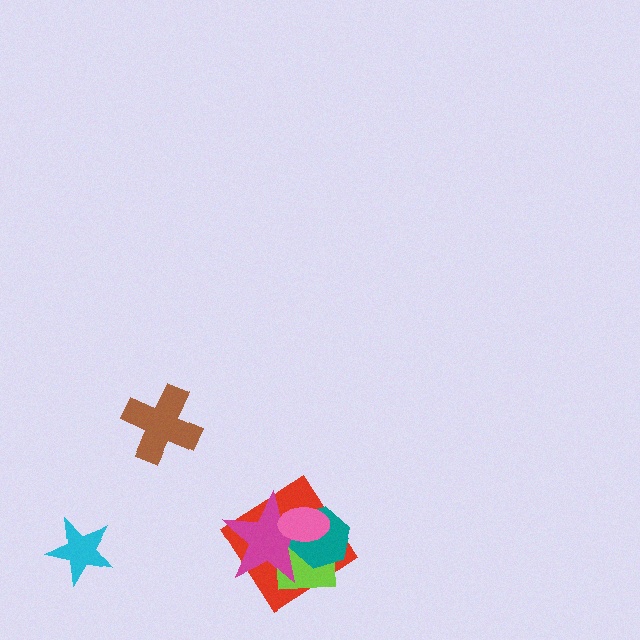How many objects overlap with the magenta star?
4 objects overlap with the magenta star.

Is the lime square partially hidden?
Yes, it is partially covered by another shape.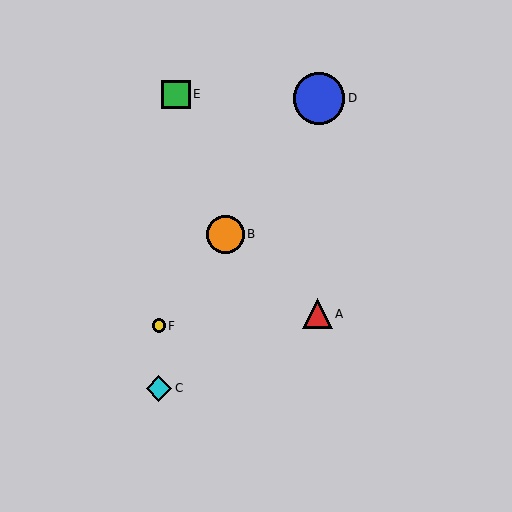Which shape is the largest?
The blue circle (labeled D) is the largest.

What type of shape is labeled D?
Shape D is a blue circle.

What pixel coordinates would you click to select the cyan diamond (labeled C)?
Click at (159, 388) to select the cyan diamond C.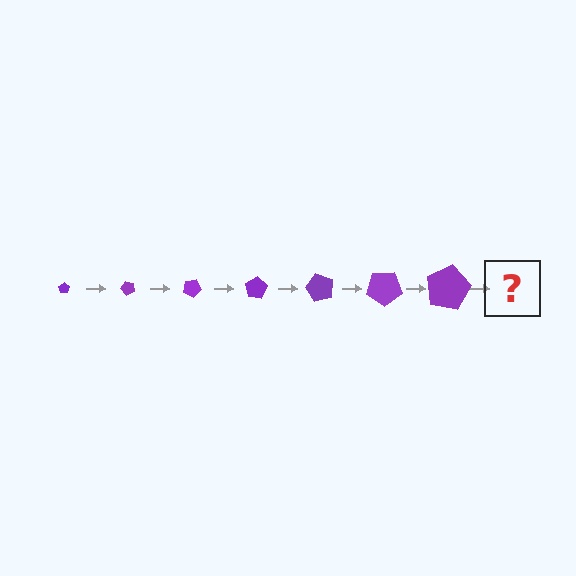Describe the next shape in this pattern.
It should be a pentagon, larger than the previous one and rotated 350 degrees from the start.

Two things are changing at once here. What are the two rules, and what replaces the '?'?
The two rules are that the pentagon grows larger each step and it rotates 50 degrees each step. The '?' should be a pentagon, larger than the previous one and rotated 350 degrees from the start.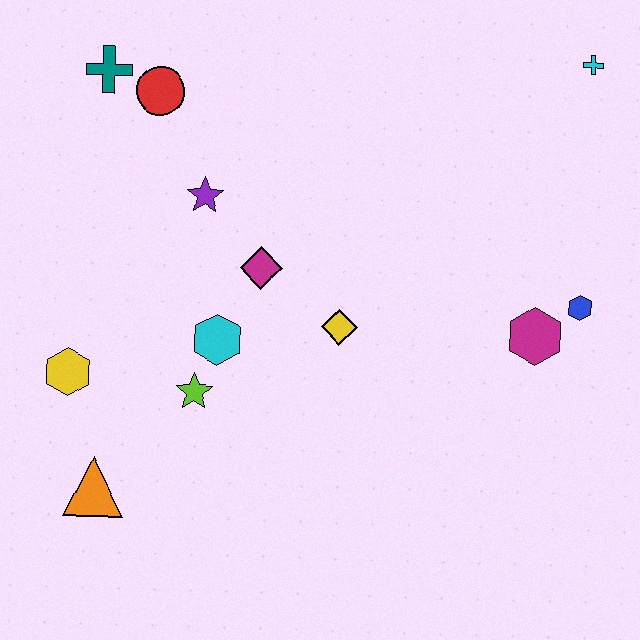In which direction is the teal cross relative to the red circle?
The teal cross is to the left of the red circle.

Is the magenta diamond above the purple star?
No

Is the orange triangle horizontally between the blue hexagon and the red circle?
No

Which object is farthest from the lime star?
The cyan cross is farthest from the lime star.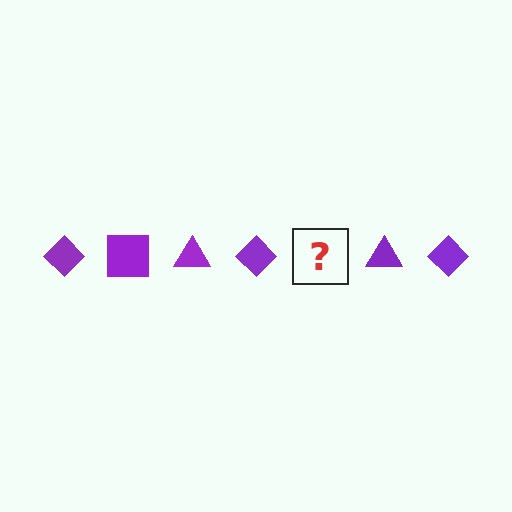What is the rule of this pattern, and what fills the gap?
The rule is that the pattern cycles through diamond, square, triangle shapes in purple. The gap should be filled with a purple square.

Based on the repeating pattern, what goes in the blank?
The blank should be a purple square.